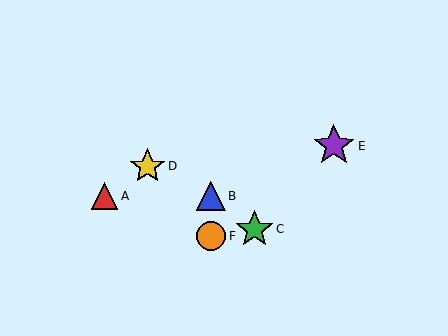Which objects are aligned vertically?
Objects B, F are aligned vertically.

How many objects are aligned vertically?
2 objects (B, F) are aligned vertically.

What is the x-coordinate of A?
Object A is at x≈105.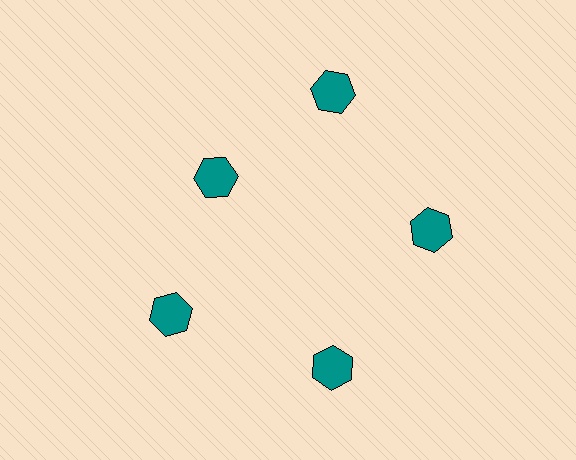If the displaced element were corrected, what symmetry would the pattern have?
It would have 5-fold rotational symmetry — the pattern would map onto itself every 72 degrees.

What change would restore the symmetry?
The symmetry would be restored by moving it outward, back onto the ring so that all 5 hexagons sit at equal angles and equal distance from the center.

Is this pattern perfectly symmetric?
No. The 5 teal hexagons are arranged in a ring, but one element near the 10 o'clock position is pulled inward toward the center, breaking the 5-fold rotational symmetry.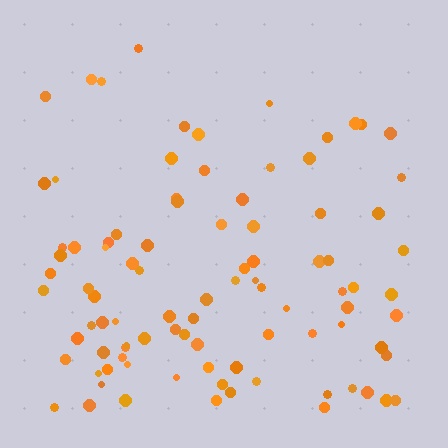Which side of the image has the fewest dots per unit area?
The top.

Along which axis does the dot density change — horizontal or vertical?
Vertical.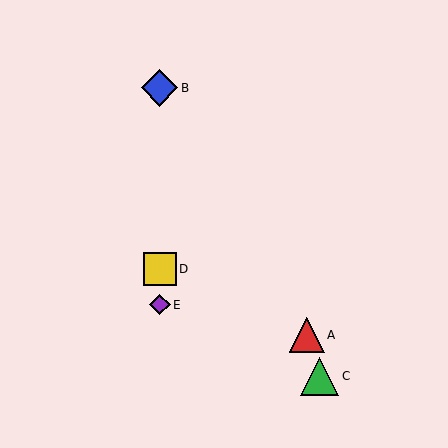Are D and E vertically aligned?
Yes, both are at x≈160.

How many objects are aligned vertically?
3 objects (B, D, E) are aligned vertically.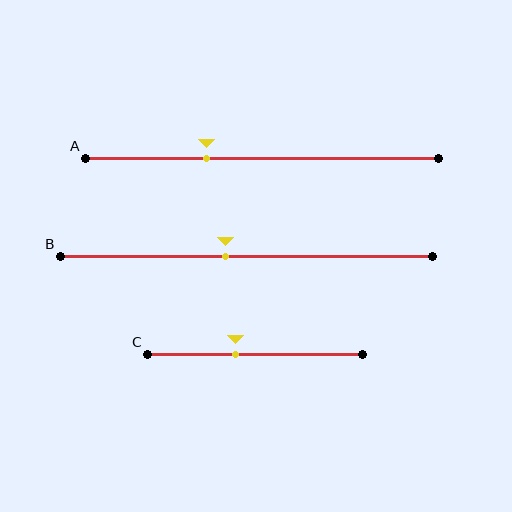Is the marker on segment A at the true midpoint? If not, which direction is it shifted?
No, the marker on segment A is shifted to the left by about 16% of the segment length.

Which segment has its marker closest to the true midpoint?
Segment B has its marker closest to the true midpoint.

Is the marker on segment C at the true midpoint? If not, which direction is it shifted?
No, the marker on segment C is shifted to the left by about 9% of the segment length.